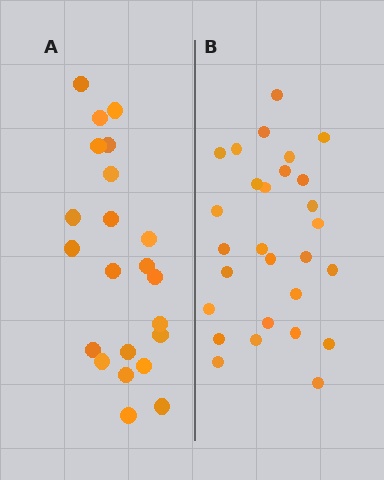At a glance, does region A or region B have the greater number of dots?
Region B (the right region) has more dots.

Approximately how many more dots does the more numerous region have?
Region B has about 6 more dots than region A.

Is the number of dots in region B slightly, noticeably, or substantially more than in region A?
Region B has noticeably more, but not dramatically so. The ratio is roughly 1.3 to 1.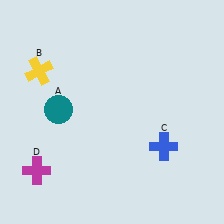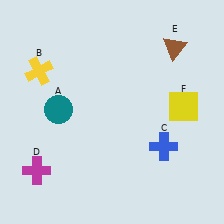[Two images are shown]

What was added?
A brown triangle (E), a yellow square (F) were added in Image 2.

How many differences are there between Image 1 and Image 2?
There are 2 differences between the two images.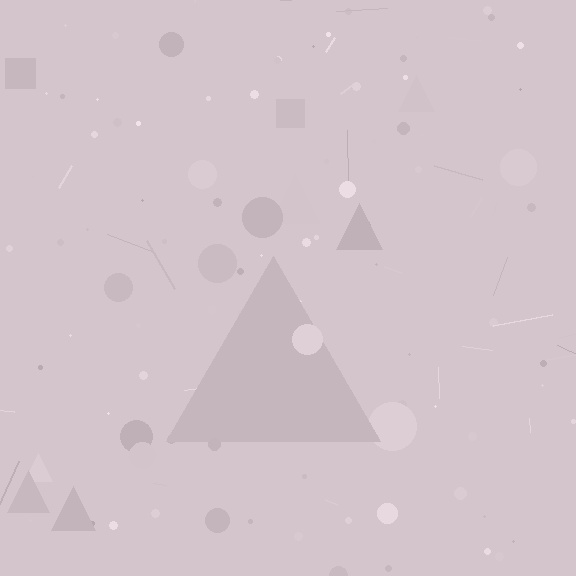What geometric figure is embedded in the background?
A triangle is embedded in the background.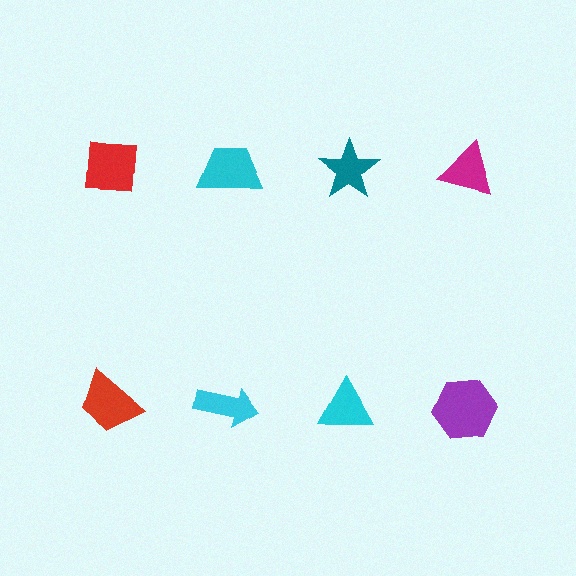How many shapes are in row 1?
4 shapes.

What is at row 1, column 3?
A teal star.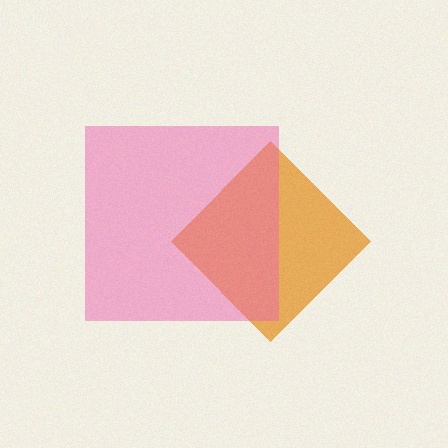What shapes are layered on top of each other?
The layered shapes are: an orange diamond, a pink square.